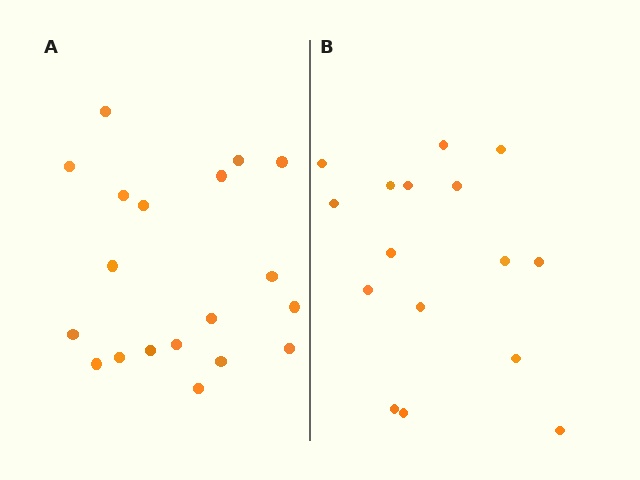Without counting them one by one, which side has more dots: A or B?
Region A (the left region) has more dots.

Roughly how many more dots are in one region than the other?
Region A has just a few more — roughly 2 or 3 more dots than region B.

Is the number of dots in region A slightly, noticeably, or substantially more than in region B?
Region A has only slightly more — the two regions are fairly close. The ratio is roughly 1.2 to 1.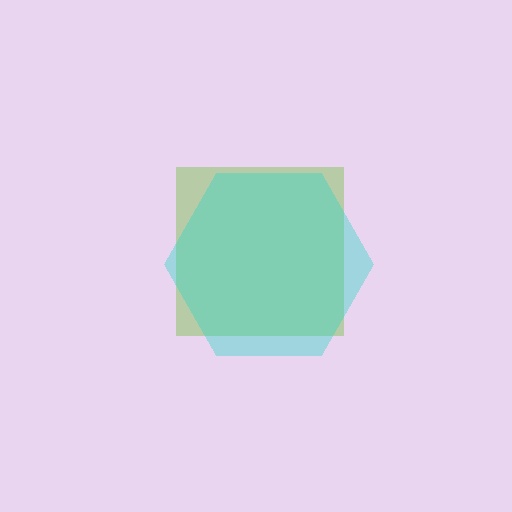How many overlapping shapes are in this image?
There are 2 overlapping shapes in the image.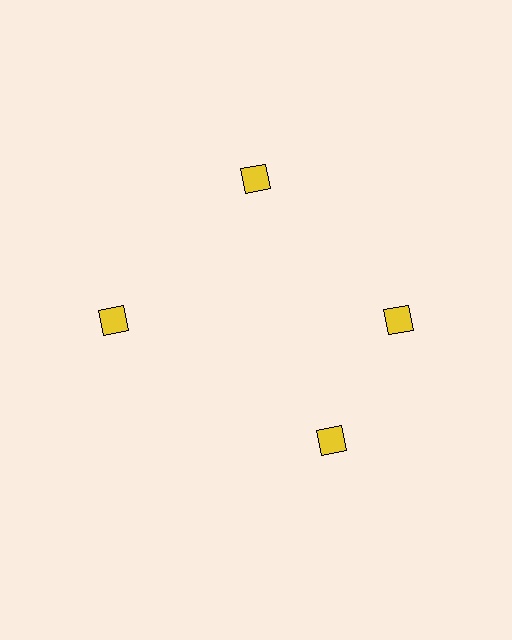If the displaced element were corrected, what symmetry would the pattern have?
It would have 4-fold rotational symmetry — the pattern would map onto itself every 90 degrees.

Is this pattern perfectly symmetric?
No. The 4 yellow diamonds are arranged in a ring, but one element near the 6 o'clock position is rotated out of alignment along the ring, breaking the 4-fold rotational symmetry.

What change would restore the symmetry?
The symmetry would be restored by rotating it back into even spacing with its neighbors so that all 4 diamonds sit at equal angles and equal distance from the center.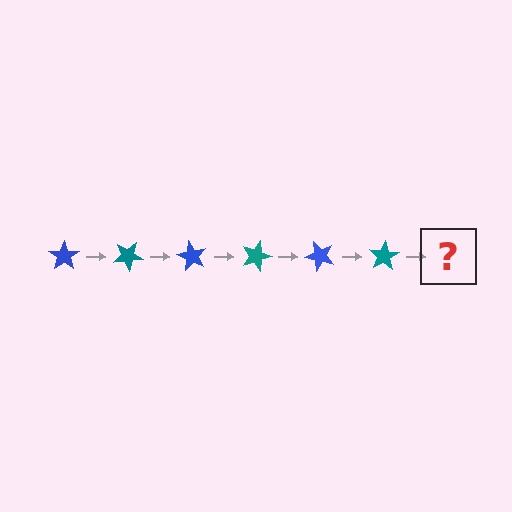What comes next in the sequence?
The next element should be a blue star, rotated 180 degrees from the start.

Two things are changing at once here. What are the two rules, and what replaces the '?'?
The two rules are that it rotates 30 degrees each step and the color cycles through blue and teal. The '?' should be a blue star, rotated 180 degrees from the start.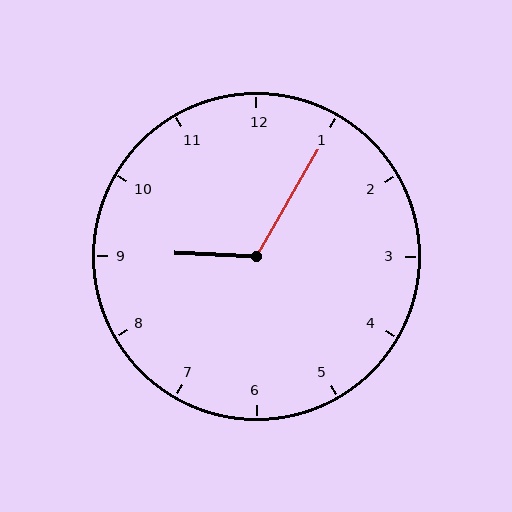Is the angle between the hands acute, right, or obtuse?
It is obtuse.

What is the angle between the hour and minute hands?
Approximately 118 degrees.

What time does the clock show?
9:05.